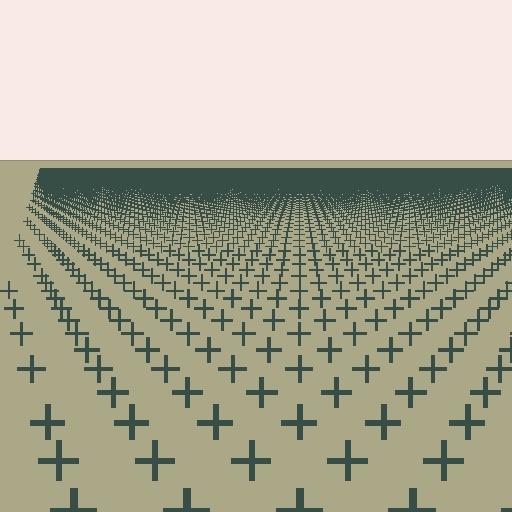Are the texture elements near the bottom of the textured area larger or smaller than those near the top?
Larger. Near the bottom, elements are closer to the viewer and appear at a bigger on-screen size.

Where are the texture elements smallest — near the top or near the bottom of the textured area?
Near the top.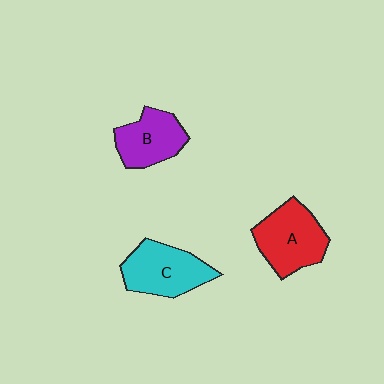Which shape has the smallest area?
Shape B (purple).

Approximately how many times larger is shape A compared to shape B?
Approximately 1.3 times.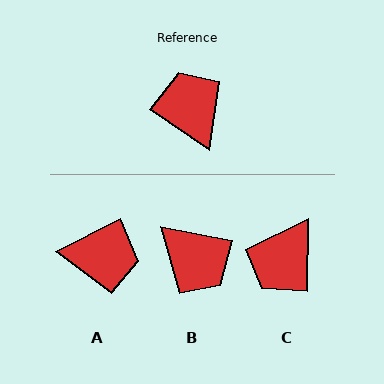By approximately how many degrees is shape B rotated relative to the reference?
Approximately 157 degrees clockwise.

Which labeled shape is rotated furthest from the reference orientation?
B, about 157 degrees away.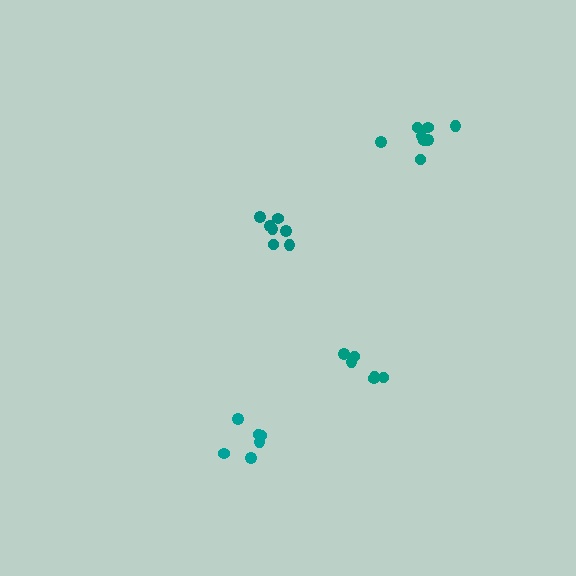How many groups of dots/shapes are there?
There are 4 groups.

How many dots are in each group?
Group 1: 6 dots, Group 2: 8 dots, Group 3: 7 dots, Group 4: 6 dots (27 total).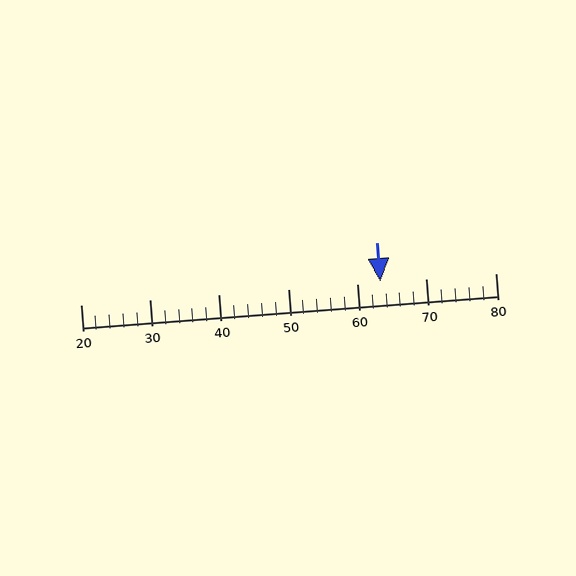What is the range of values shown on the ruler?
The ruler shows values from 20 to 80.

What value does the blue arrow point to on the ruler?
The blue arrow points to approximately 63.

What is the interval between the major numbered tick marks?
The major tick marks are spaced 10 units apart.